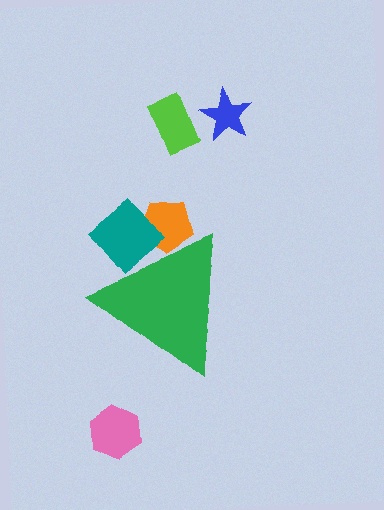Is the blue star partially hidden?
No, the blue star is fully visible.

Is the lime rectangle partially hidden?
No, the lime rectangle is fully visible.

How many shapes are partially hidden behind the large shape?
2 shapes are partially hidden.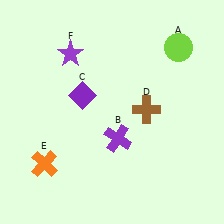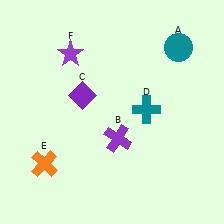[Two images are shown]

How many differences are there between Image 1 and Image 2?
There are 2 differences between the two images.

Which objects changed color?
A changed from lime to teal. D changed from brown to teal.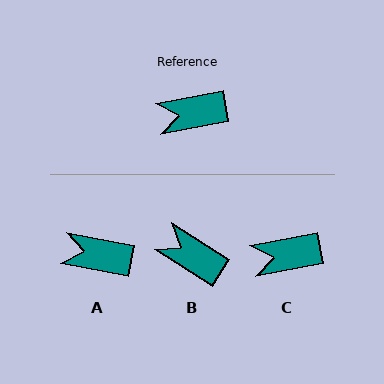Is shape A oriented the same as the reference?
No, it is off by about 21 degrees.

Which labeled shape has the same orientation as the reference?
C.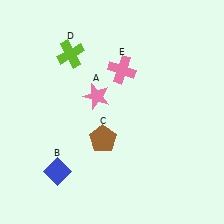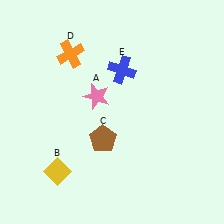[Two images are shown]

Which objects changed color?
B changed from blue to yellow. D changed from lime to orange. E changed from pink to blue.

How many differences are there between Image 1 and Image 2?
There are 3 differences between the two images.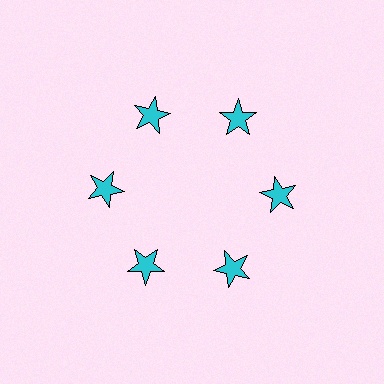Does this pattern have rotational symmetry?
Yes, this pattern has 6-fold rotational symmetry. It looks the same after rotating 60 degrees around the center.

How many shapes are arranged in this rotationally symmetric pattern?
There are 6 shapes, arranged in 6 groups of 1.